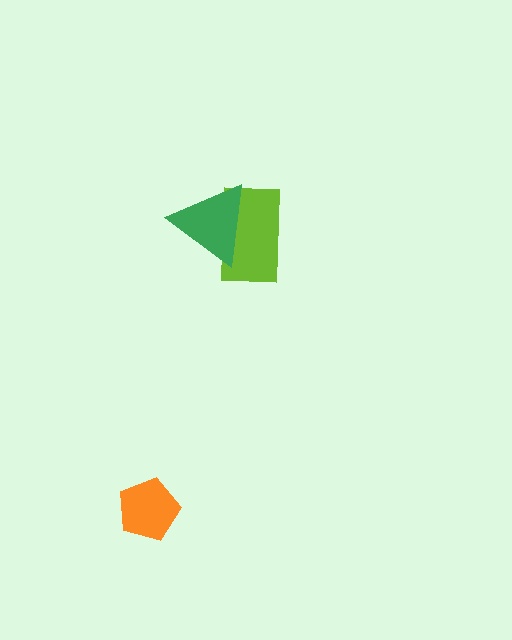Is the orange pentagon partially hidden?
No, no other shape covers it.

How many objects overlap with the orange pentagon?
0 objects overlap with the orange pentagon.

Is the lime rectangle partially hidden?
Yes, it is partially covered by another shape.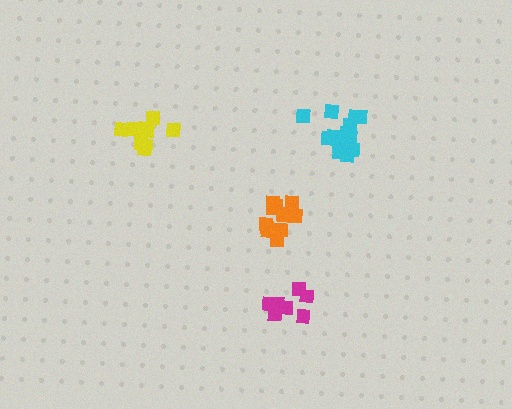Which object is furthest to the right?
The cyan cluster is rightmost.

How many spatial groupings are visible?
There are 4 spatial groupings.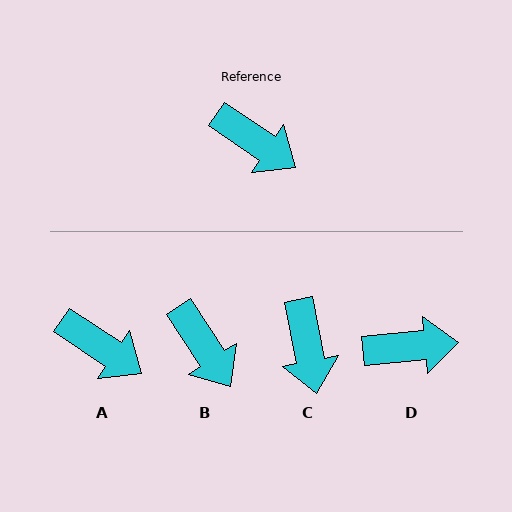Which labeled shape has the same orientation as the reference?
A.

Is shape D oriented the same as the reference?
No, it is off by about 39 degrees.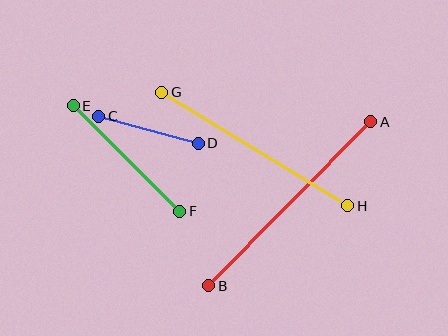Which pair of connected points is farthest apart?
Points A and B are farthest apart.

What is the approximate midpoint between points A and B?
The midpoint is at approximately (290, 204) pixels.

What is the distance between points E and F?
The distance is approximately 150 pixels.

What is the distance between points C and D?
The distance is approximately 103 pixels.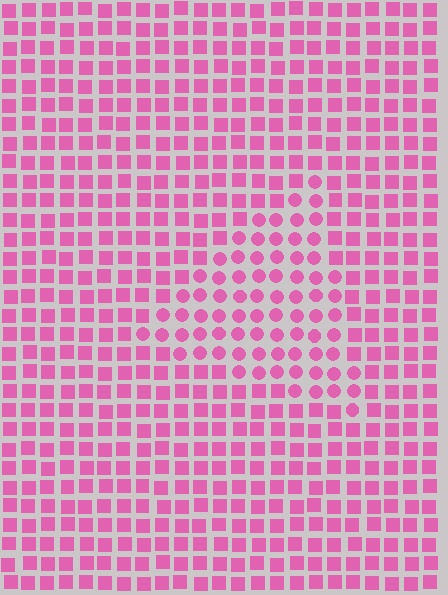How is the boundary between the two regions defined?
The boundary is defined by a change in element shape: circles inside vs. squares outside. All elements share the same color and spacing.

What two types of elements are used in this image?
The image uses circles inside the triangle region and squares outside it.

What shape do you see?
I see a triangle.